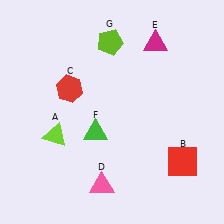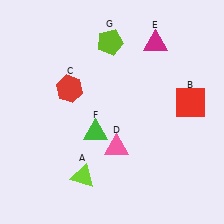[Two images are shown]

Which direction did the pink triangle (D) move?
The pink triangle (D) moved up.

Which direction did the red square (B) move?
The red square (B) moved up.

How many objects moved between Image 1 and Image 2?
3 objects moved between the two images.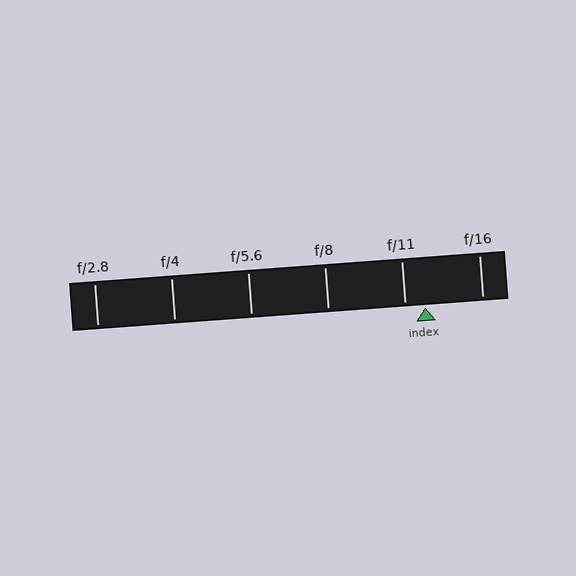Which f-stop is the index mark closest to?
The index mark is closest to f/11.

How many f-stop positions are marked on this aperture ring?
There are 6 f-stop positions marked.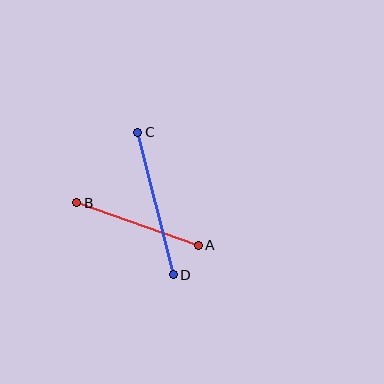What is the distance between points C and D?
The distance is approximately 146 pixels.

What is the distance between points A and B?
The distance is approximately 128 pixels.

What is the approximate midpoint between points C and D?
The midpoint is at approximately (156, 203) pixels.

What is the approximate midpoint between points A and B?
The midpoint is at approximately (137, 224) pixels.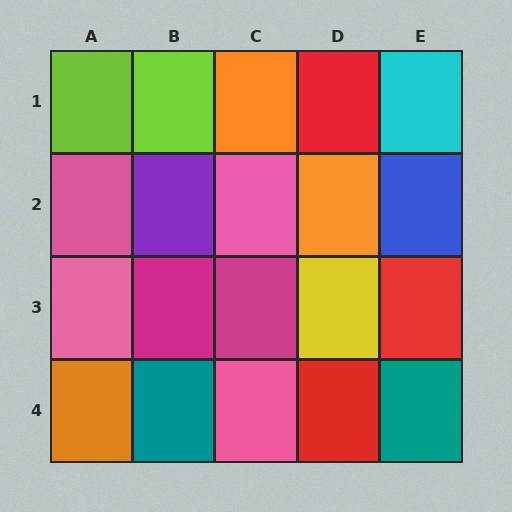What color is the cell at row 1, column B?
Lime.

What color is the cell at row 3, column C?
Magenta.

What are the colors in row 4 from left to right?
Orange, teal, pink, red, teal.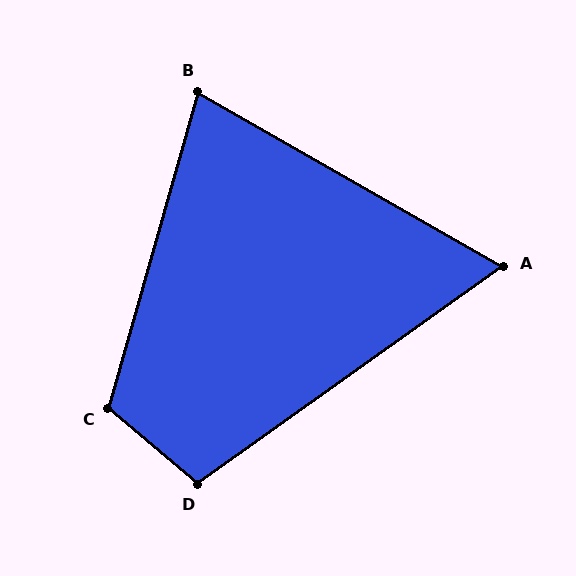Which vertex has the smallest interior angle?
A, at approximately 65 degrees.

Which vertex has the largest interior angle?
C, at approximately 115 degrees.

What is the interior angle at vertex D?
Approximately 104 degrees (obtuse).